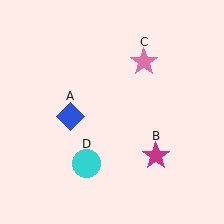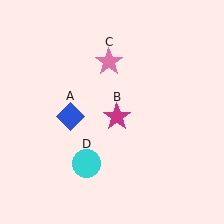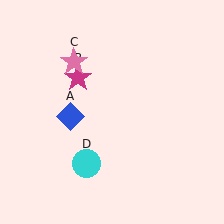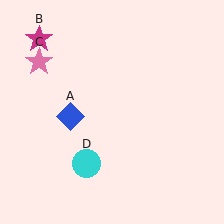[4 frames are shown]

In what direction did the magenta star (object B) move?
The magenta star (object B) moved up and to the left.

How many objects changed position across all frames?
2 objects changed position: magenta star (object B), pink star (object C).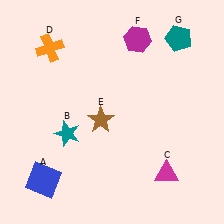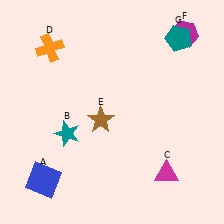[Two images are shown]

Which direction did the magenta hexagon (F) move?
The magenta hexagon (F) moved right.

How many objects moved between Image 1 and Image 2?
1 object moved between the two images.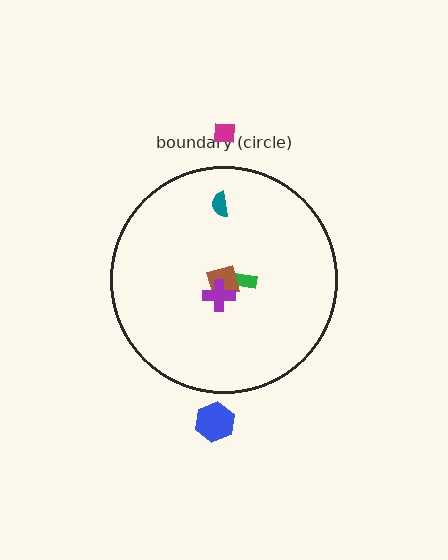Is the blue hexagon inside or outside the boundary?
Outside.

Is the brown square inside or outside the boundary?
Inside.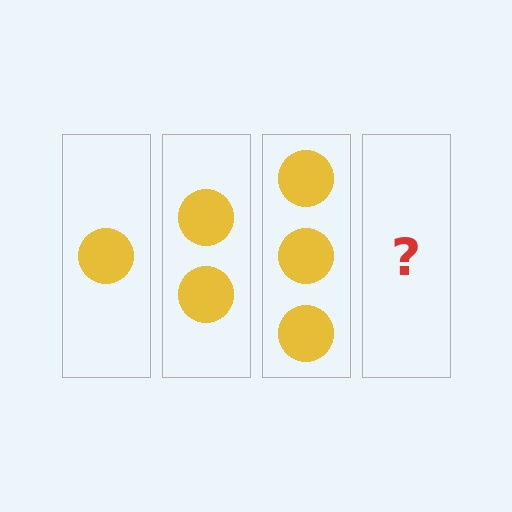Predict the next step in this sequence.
The next step is 4 circles.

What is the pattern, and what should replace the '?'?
The pattern is that each step adds one more circle. The '?' should be 4 circles.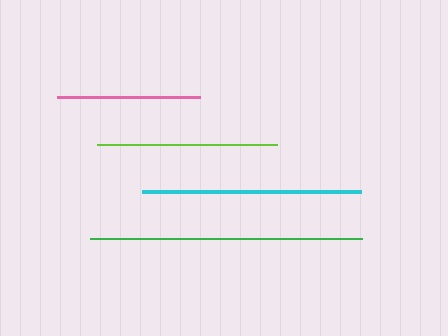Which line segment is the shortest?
The pink line is the shortest at approximately 144 pixels.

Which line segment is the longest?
The green line is the longest at approximately 272 pixels.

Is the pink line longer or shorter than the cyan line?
The cyan line is longer than the pink line.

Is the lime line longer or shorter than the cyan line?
The cyan line is longer than the lime line.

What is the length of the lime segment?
The lime segment is approximately 181 pixels long.